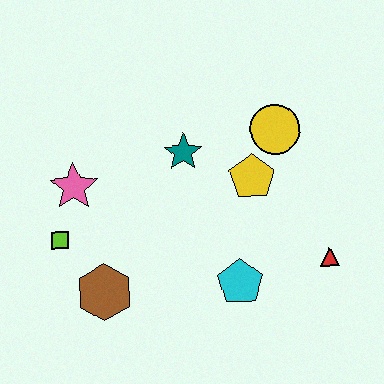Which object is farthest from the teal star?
The red triangle is farthest from the teal star.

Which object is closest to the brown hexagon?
The lime square is closest to the brown hexagon.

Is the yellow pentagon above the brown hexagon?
Yes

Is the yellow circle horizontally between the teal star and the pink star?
No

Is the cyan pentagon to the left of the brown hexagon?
No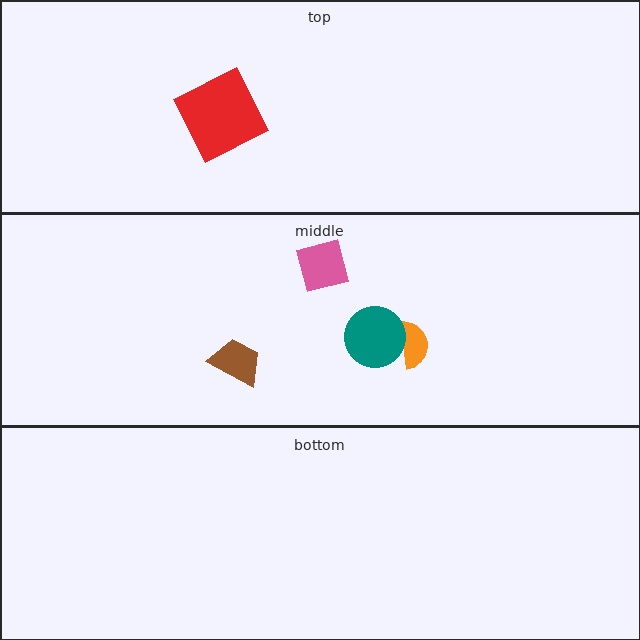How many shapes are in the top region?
1.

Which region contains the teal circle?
The middle region.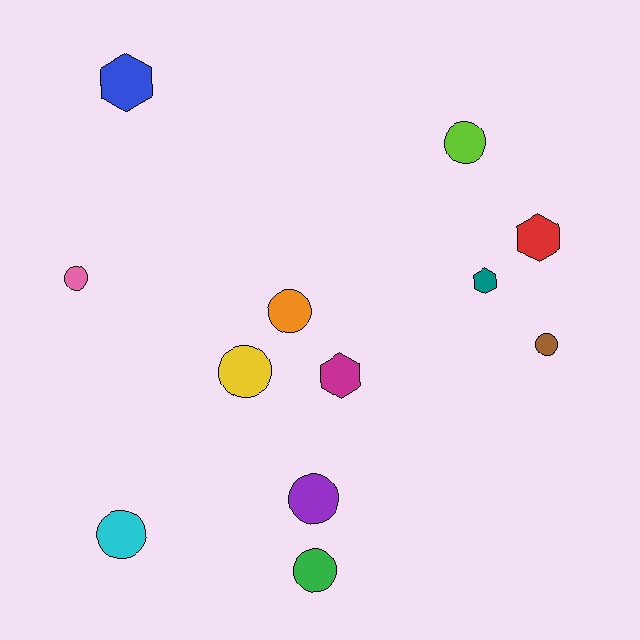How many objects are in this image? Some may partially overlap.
There are 12 objects.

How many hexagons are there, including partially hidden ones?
There are 4 hexagons.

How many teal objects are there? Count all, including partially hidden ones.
There is 1 teal object.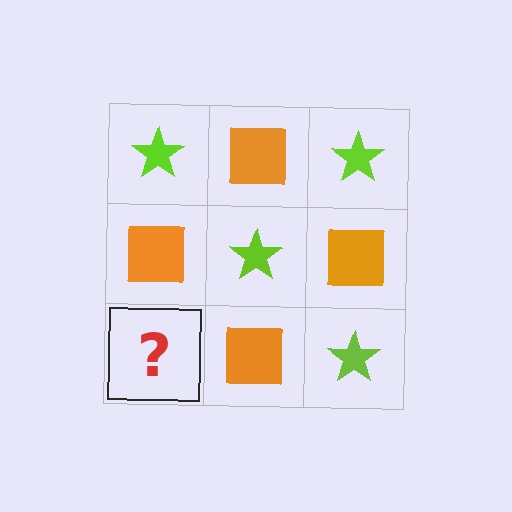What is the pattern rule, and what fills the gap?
The rule is that it alternates lime star and orange square in a checkerboard pattern. The gap should be filled with a lime star.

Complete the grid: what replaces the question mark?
The question mark should be replaced with a lime star.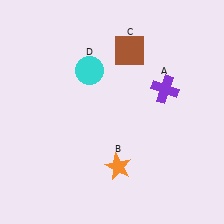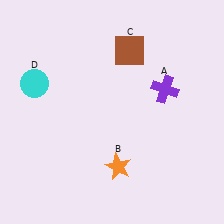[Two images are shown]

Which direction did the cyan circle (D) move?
The cyan circle (D) moved left.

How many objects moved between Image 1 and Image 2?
1 object moved between the two images.